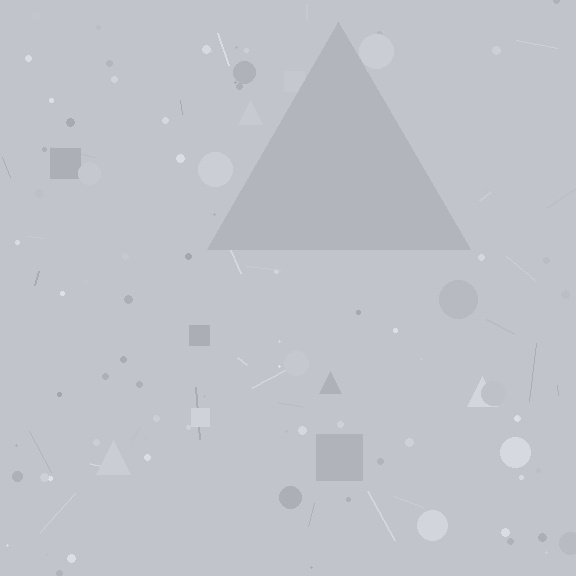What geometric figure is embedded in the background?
A triangle is embedded in the background.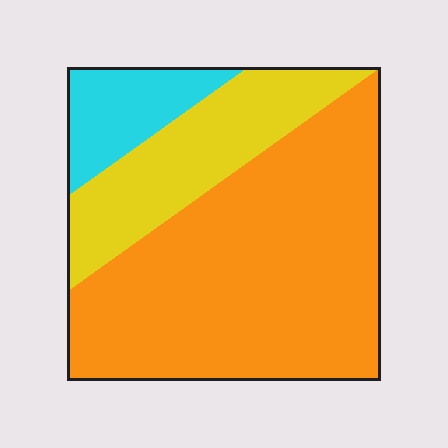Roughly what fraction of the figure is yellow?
Yellow takes up about one quarter (1/4) of the figure.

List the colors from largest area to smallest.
From largest to smallest: orange, yellow, cyan.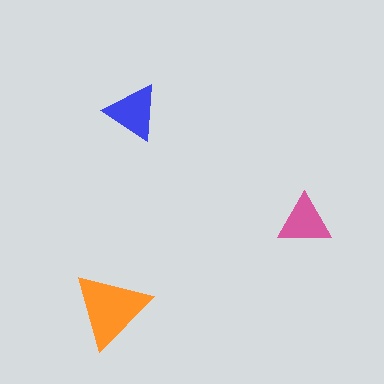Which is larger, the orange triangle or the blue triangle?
The orange one.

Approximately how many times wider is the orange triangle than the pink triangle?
About 1.5 times wider.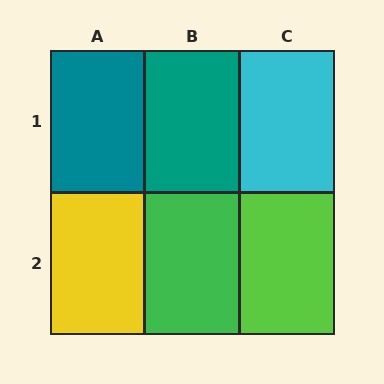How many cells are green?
1 cell is green.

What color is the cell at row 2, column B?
Green.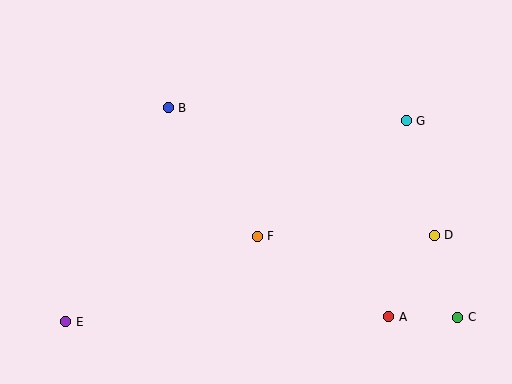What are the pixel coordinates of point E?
Point E is at (66, 322).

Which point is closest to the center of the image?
Point F at (257, 236) is closest to the center.